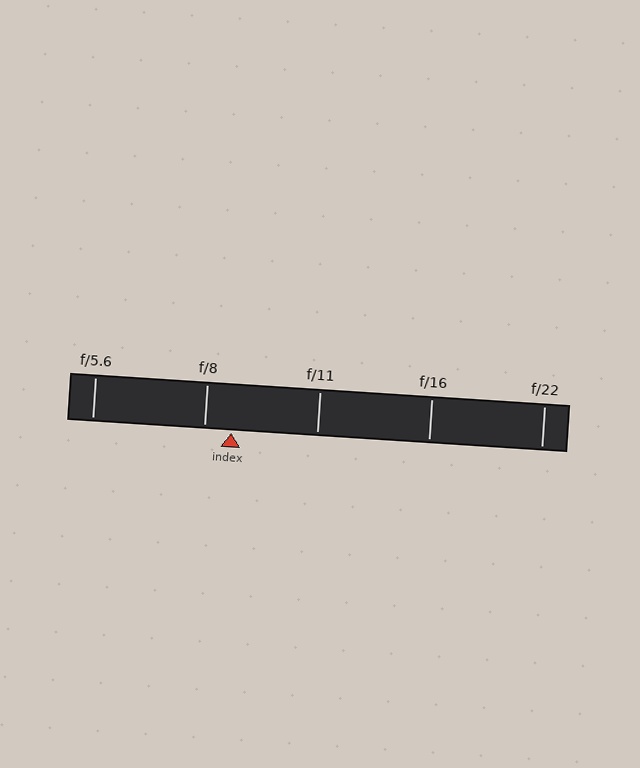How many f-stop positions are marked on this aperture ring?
There are 5 f-stop positions marked.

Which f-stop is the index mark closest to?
The index mark is closest to f/8.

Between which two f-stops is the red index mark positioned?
The index mark is between f/8 and f/11.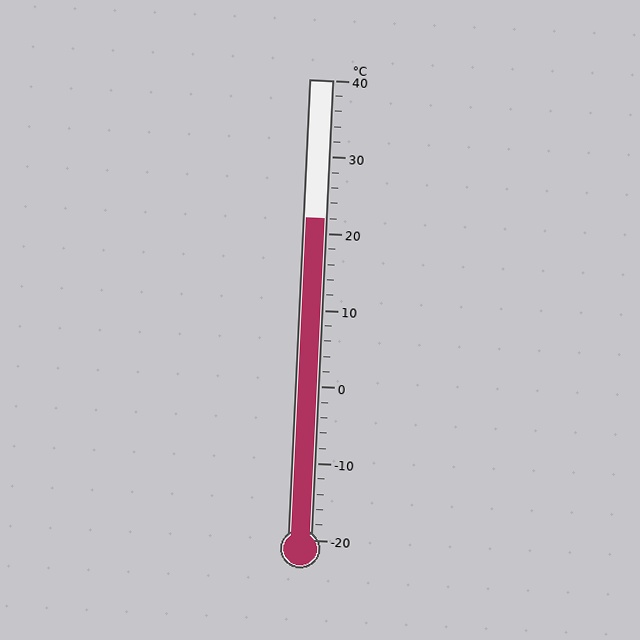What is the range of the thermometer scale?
The thermometer scale ranges from -20°C to 40°C.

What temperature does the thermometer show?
The thermometer shows approximately 22°C.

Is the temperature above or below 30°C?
The temperature is below 30°C.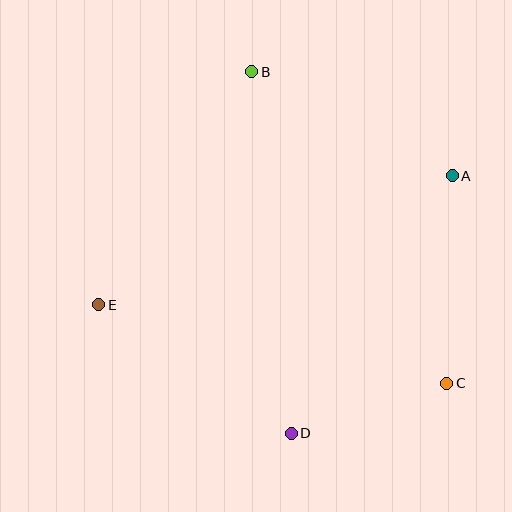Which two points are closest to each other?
Points C and D are closest to each other.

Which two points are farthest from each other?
Points A and E are farthest from each other.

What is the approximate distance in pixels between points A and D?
The distance between A and D is approximately 304 pixels.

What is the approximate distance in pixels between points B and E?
The distance between B and E is approximately 279 pixels.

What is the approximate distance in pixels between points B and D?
The distance between B and D is approximately 364 pixels.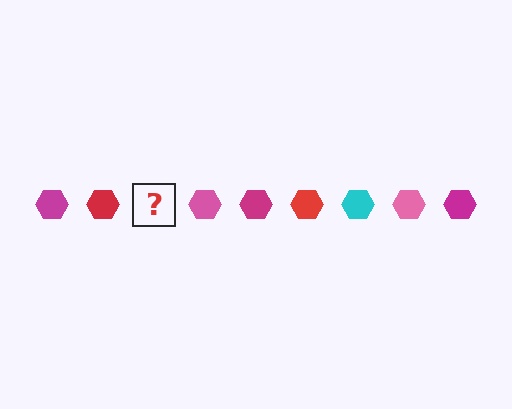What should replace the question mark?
The question mark should be replaced with a cyan hexagon.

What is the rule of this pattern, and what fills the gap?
The rule is that the pattern cycles through magenta, red, cyan, pink hexagons. The gap should be filled with a cyan hexagon.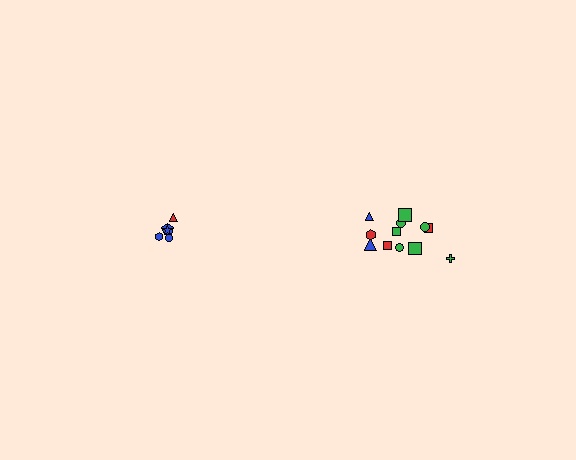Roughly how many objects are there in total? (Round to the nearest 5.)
Roughly 15 objects in total.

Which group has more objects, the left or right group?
The right group.